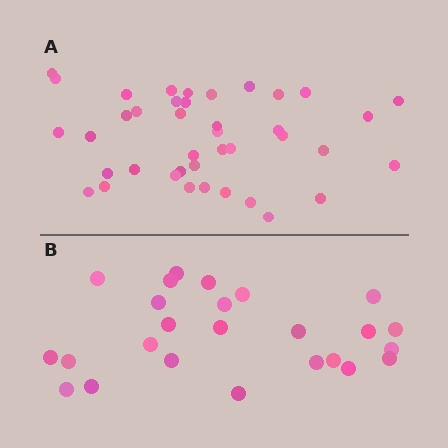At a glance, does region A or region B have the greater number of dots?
Region A (the top region) has more dots.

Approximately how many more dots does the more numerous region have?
Region A has approximately 15 more dots than region B.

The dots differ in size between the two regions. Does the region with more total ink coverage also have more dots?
No. Region B has more total ink coverage because its dots are larger, but region A actually contains more individual dots. Total area can be misleading — the number of items is what matters here.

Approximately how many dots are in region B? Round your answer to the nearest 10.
About 20 dots. (The exact count is 25, which rounds to 20.)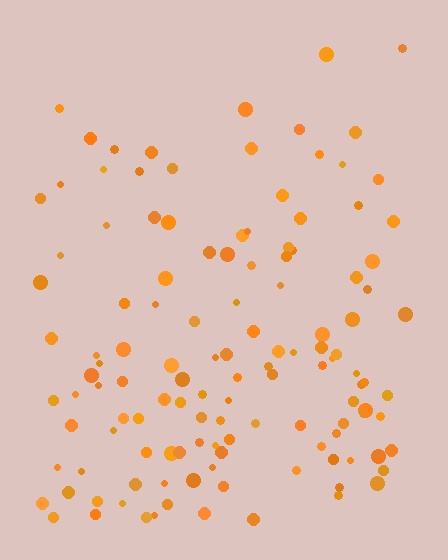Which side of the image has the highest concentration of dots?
The bottom.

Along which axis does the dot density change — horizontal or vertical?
Vertical.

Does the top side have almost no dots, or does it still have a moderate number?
Still a moderate number, just noticeably fewer than the bottom.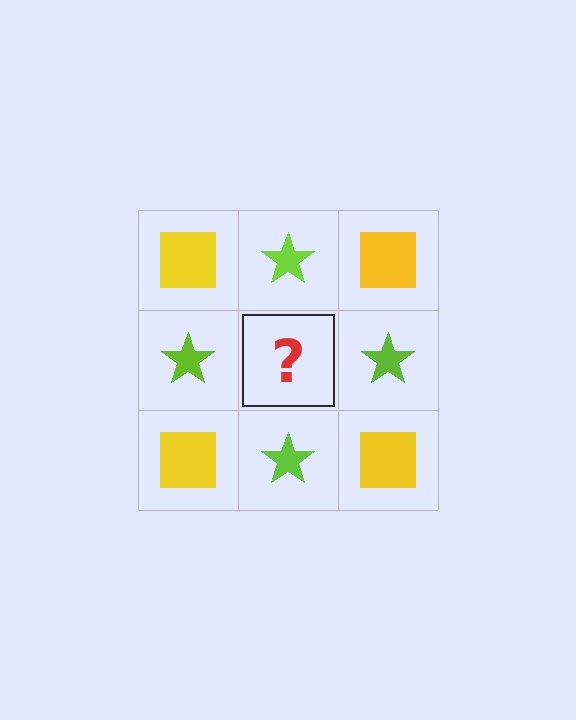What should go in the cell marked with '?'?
The missing cell should contain a yellow square.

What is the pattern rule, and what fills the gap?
The rule is that it alternates yellow square and lime star in a checkerboard pattern. The gap should be filled with a yellow square.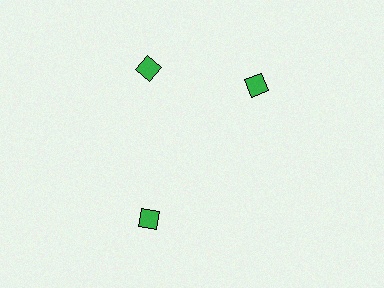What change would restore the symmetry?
The symmetry would be restored by rotating it back into even spacing with its neighbors so that all 3 diamonds sit at equal angles and equal distance from the center.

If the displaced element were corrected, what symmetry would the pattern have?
It would have 3-fold rotational symmetry — the pattern would map onto itself every 120 degrees.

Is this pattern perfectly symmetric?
No. The 3 green diamonds are arranged in a ring, but one element near the 3 o'clock position is rotated out of alignment along the ring, breaking the 3-fold rotational symmetry.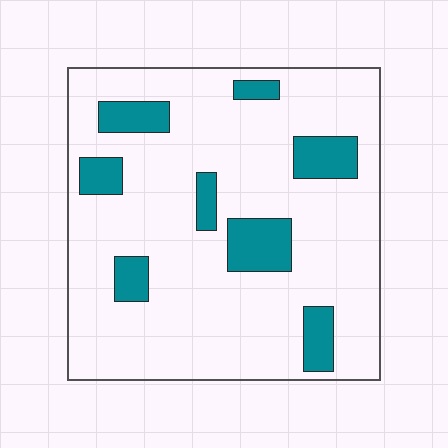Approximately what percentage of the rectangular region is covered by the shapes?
Approximately 15%.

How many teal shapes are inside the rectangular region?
8.